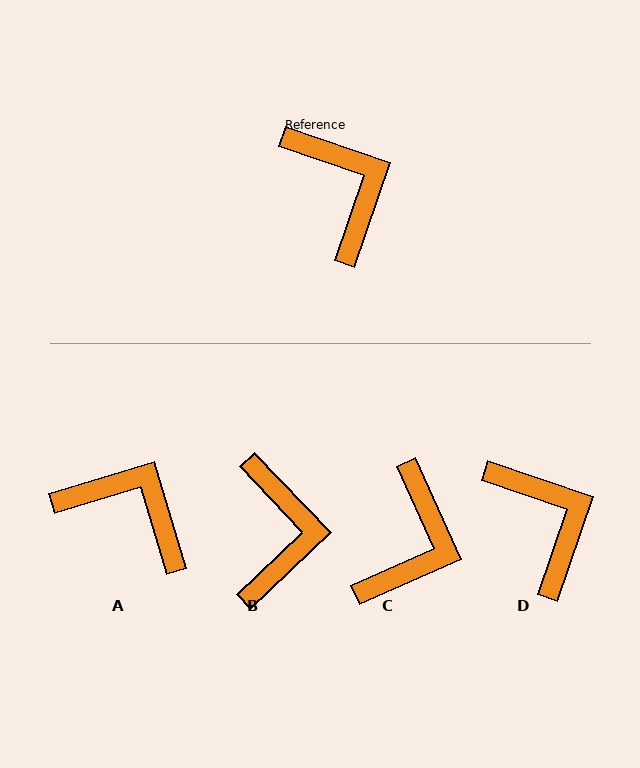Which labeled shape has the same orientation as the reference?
D.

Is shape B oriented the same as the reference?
No, it is off by about 27 degrees.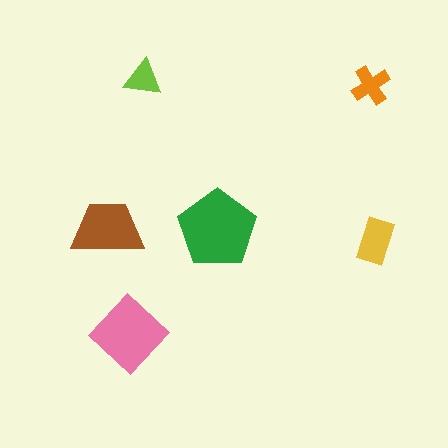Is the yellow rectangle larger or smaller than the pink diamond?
Smaller.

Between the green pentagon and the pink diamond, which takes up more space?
The green pentagon.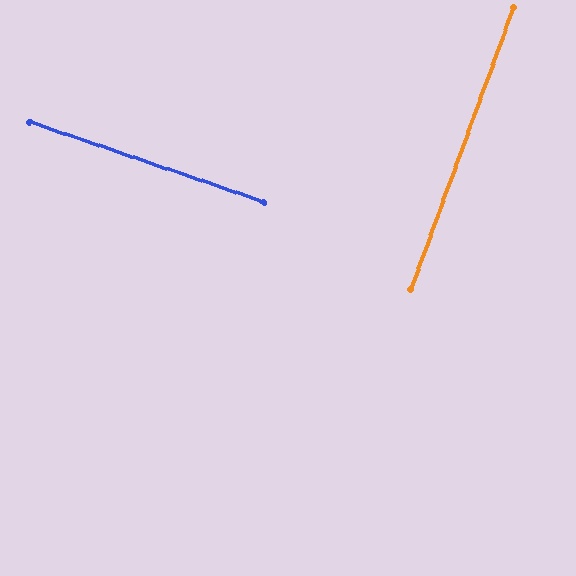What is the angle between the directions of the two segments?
Approximately 89 degrees.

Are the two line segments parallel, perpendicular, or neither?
Perpendicular — they meet at approximately 89°.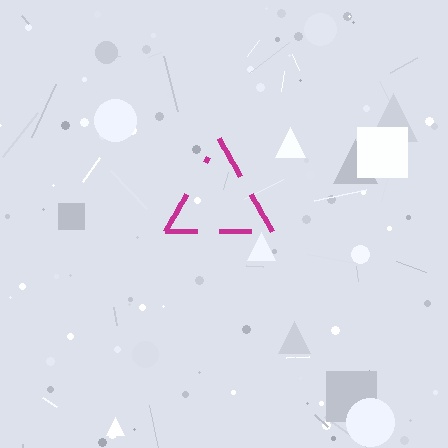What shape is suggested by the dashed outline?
The dashed outline suggests a triangle.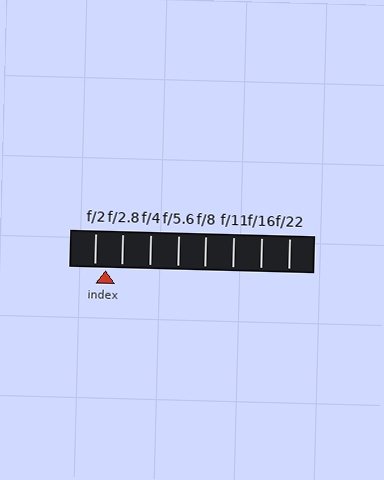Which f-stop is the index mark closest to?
The index mark is closest to f/2.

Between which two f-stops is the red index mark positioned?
The index mark is between f/2 and f/2.8.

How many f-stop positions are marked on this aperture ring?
There are 8 f-stop positions marked.